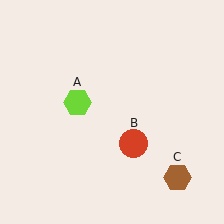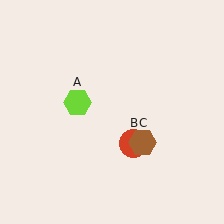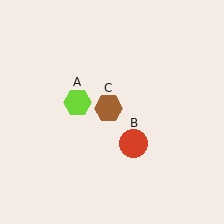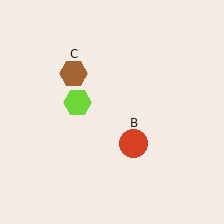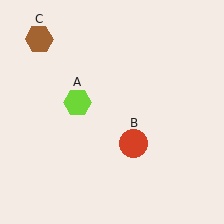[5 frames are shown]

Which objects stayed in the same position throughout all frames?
Lime hexagon (object A) and red circle (object B) remained stationary.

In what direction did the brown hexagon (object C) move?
The brown hexagon (object C) moved up and to the left.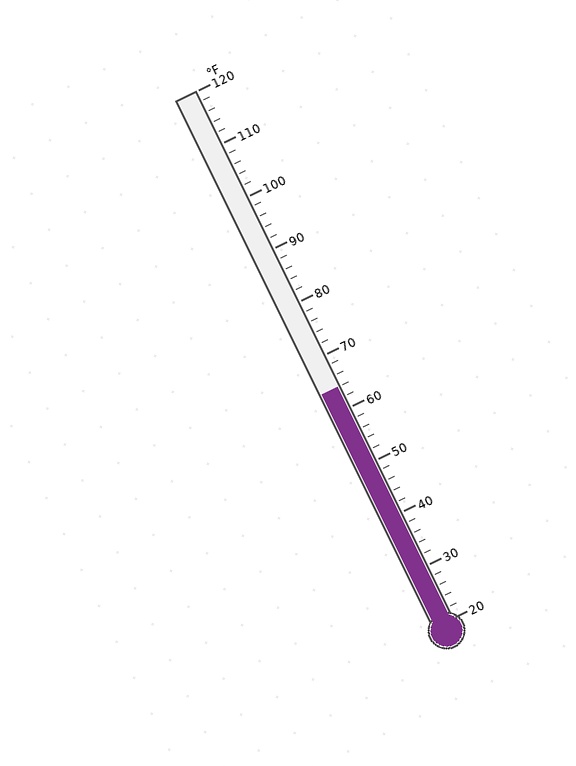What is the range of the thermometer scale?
The thermometer scale ranges from 20°F to 120°F.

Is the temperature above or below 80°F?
The temperature is below 80°F.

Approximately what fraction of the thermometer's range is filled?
The thermometer is filled to approximately 45% of its range.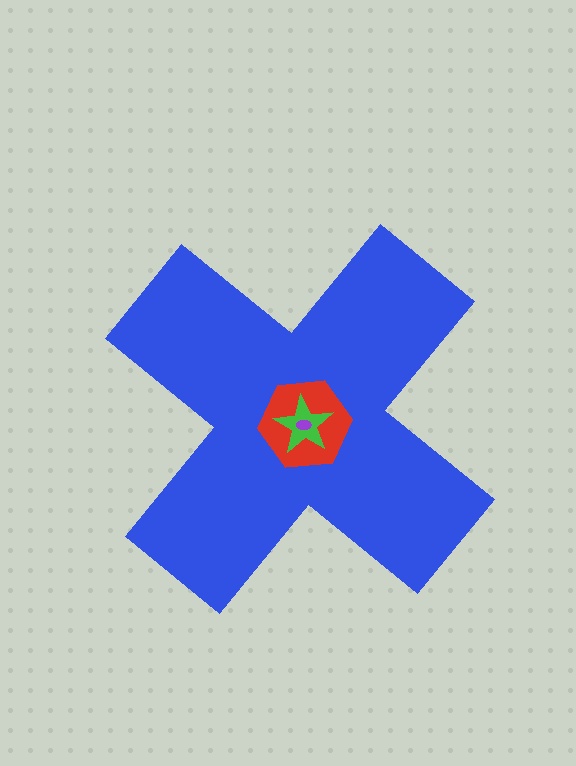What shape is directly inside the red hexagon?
The green star.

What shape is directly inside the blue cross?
The red hexagon.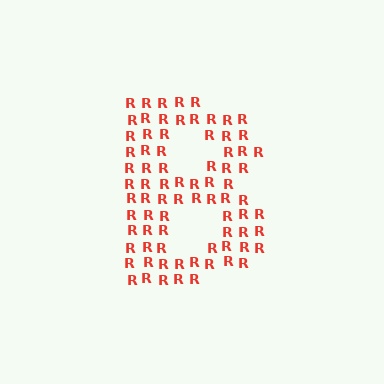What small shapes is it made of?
It is made of small letter R's.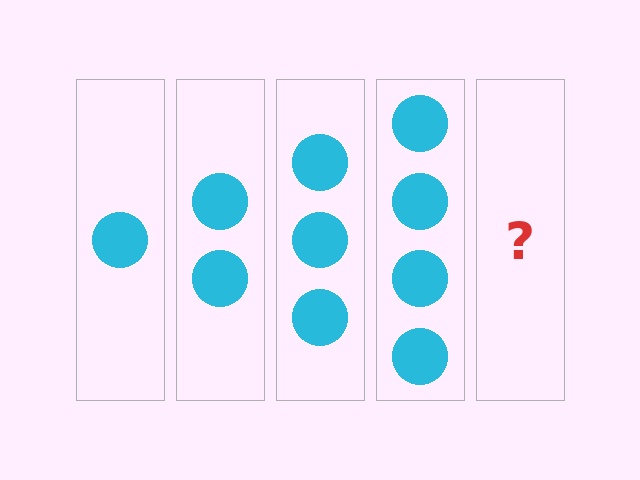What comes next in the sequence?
The next element should be 5 circles.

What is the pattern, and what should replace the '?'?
The pattern is that each step adds one more circle. The '?' should be 5 circles.